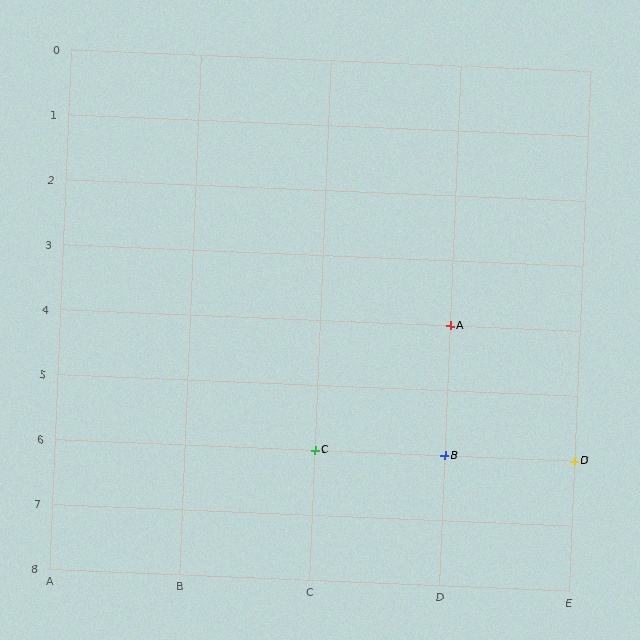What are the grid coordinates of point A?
Point A is at grid coordinates (D, 4).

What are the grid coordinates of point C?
Point C is at grid coordinates (C, 6).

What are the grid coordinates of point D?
Point D is at grid coordinates (E, 6).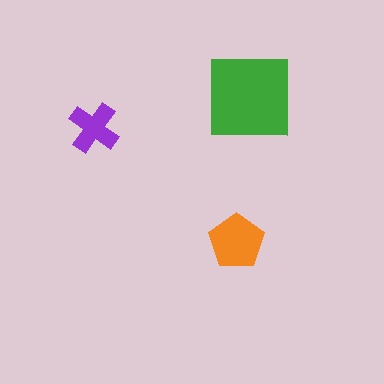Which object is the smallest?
The purple cross.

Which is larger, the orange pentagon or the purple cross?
The orange pentagon.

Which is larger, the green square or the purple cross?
The green square.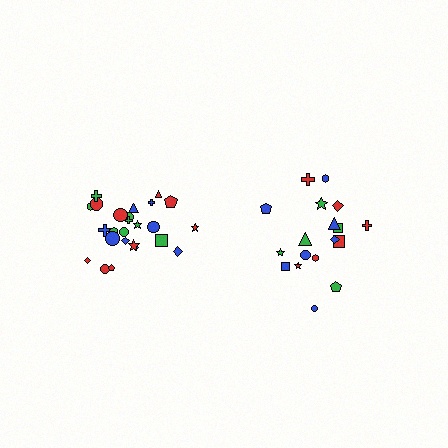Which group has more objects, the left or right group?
The left group.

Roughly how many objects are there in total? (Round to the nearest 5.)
Roughly 45 objects in total.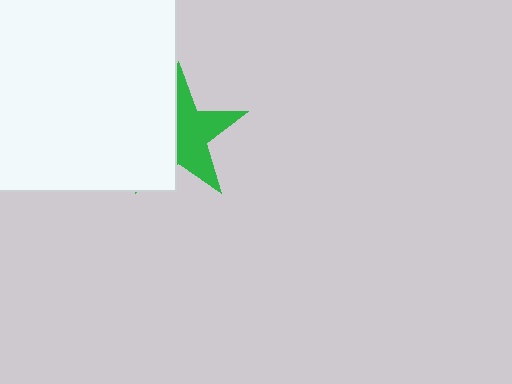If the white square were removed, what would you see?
You would see the complete green star.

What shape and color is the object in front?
The object in front is a white square.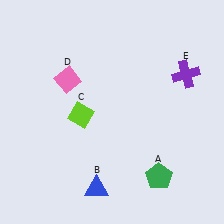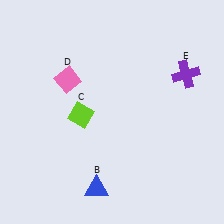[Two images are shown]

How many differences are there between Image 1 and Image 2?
There is 1 difference between the two images.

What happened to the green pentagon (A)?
The green pentagon (A) was removed in Image 2. It was in the bottom-right area of Image 1.